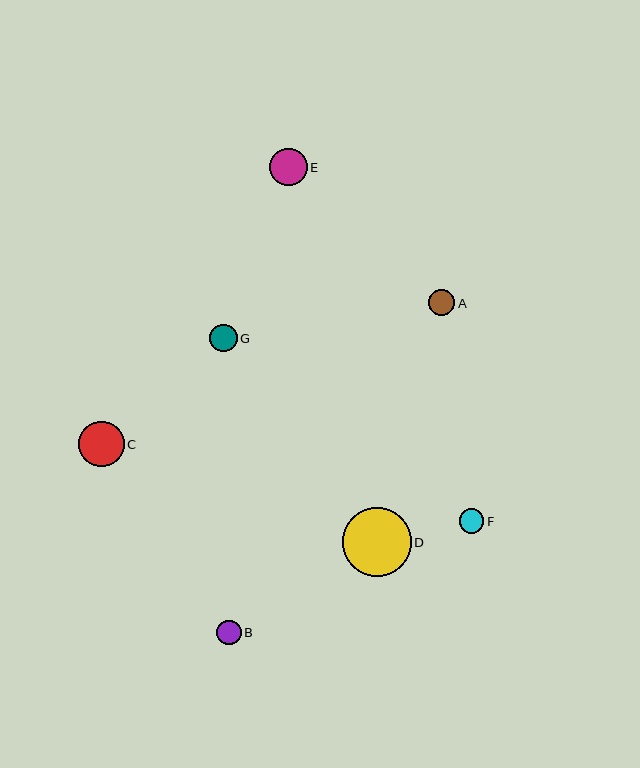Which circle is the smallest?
Circle B is the smallest with a size of approximately 24 pixels.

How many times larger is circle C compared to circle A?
Circle C is approximately 1.8 times the size of circle A.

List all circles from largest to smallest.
From largest to smallest: D, C, E, G, A, F, B.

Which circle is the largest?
Circle D is the largest with a size of approximately 69 pixels.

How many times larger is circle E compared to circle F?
Circle E is approximately 1.5 times the size of circle F.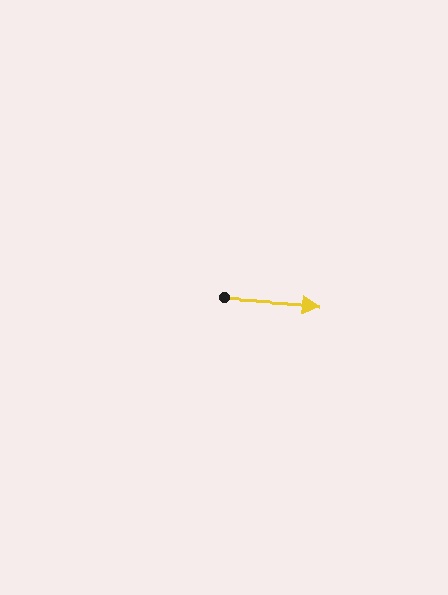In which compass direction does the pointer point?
East.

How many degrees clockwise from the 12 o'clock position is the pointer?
Approximately 93 degrees.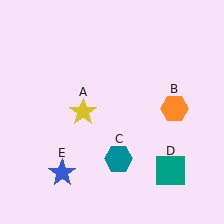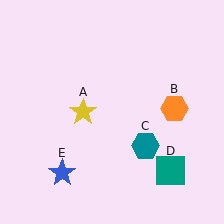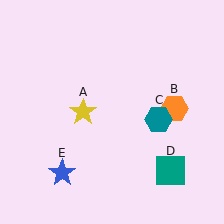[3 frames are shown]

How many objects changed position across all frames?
1 object changed position: teal hexagon (object C).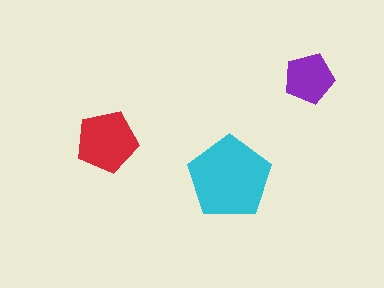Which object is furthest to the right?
The purple pentagon is rightmost.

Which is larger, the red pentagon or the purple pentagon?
The red one.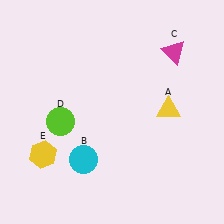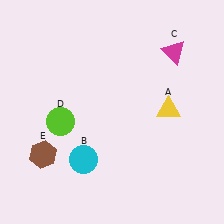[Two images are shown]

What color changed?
The hexagon (E) changed from yellow in Image 1 to brown in Image 2.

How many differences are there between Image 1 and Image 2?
There is 1 difference between the two images.